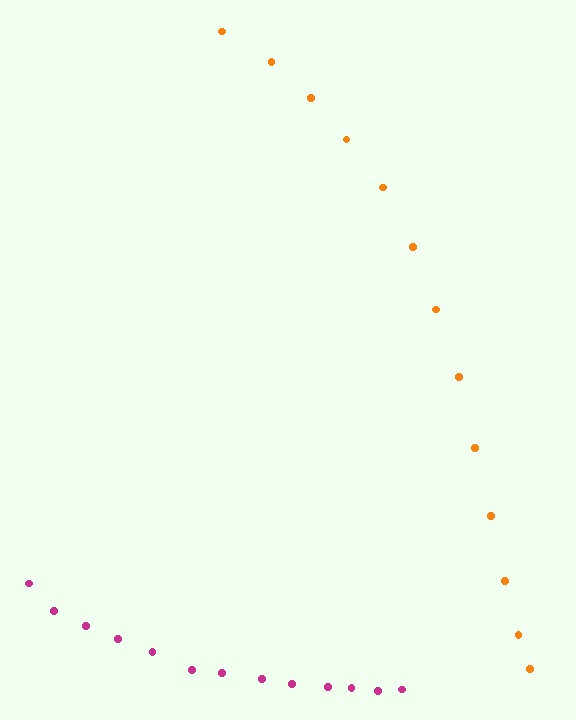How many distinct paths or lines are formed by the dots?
There are 2 distinct paths.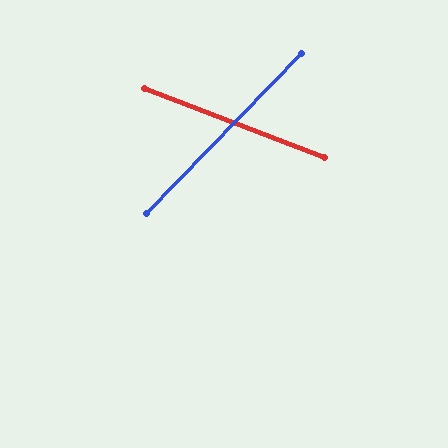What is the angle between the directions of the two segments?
Approximately 67 degrees.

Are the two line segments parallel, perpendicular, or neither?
Neither parallel nor perpendicular — they differ by about 67°.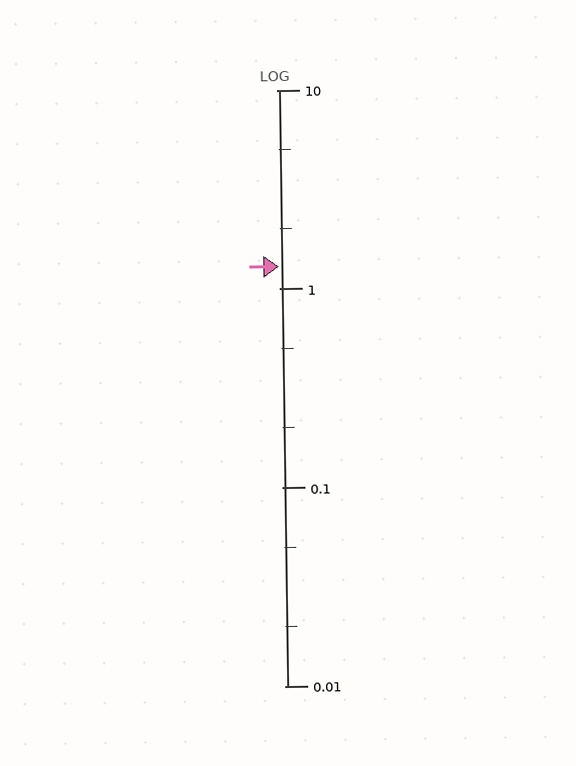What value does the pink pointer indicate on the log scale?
The pointer indicates approximately 1.3.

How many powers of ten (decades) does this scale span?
The scale spans 3 decades, from 0.01 to 10.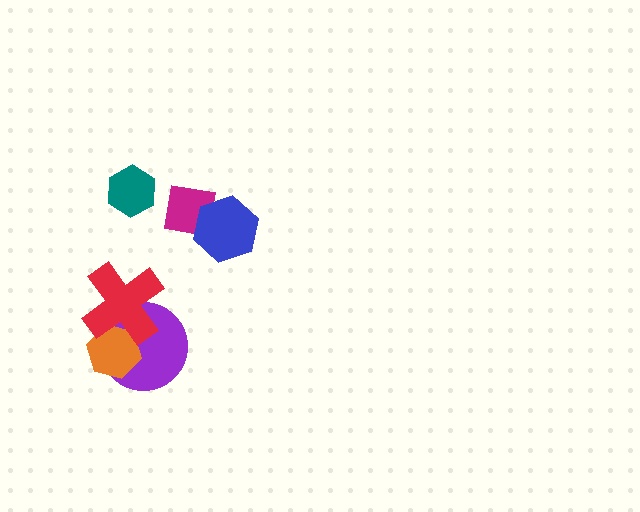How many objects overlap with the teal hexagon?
0 objects overlap with the teal hexagon.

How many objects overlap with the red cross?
2 objects overlap with the red cross.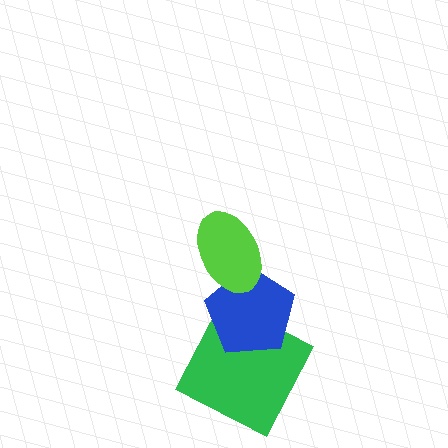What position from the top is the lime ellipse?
The lime ellipse is 1st from the top.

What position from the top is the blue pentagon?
The blue pentagon is 2nd from the top.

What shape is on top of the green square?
The blue pentagon is on top of the green square.